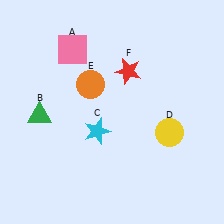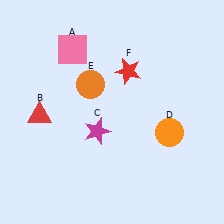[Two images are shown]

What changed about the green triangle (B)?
In Image 1, B is green. In Image 2, it changed to red.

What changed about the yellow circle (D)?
In Image 1, D is yellow. In Image 2, it changed to orange.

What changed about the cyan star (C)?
In Image 1, C is cyan. In Image 2, it changed to magenta.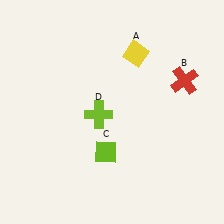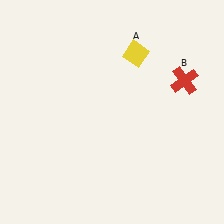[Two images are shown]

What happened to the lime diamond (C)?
The lime diamond (C) was removed in Image 2. It was in the bottom-left area of Image 1.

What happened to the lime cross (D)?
The lime cross (D) was removed in Image 2. It was in the bottom-left area of Image 1.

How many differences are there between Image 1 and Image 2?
There are 2 differences between the two images.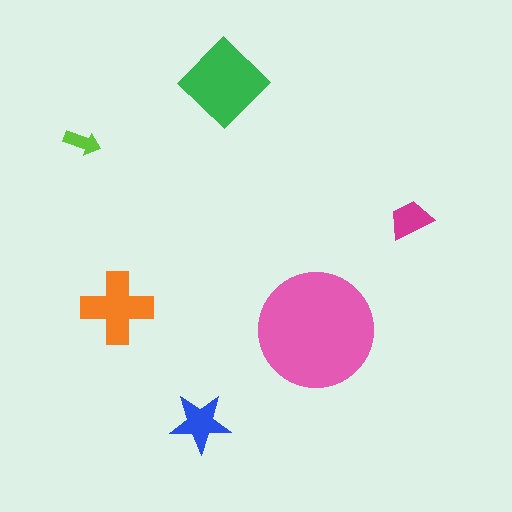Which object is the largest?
The pink circle.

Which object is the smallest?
The lime arrow.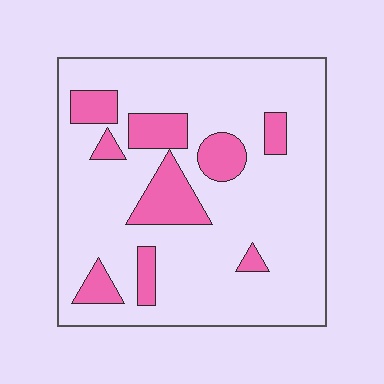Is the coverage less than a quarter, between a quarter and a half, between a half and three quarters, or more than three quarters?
Less than a quarter.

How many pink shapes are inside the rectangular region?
9.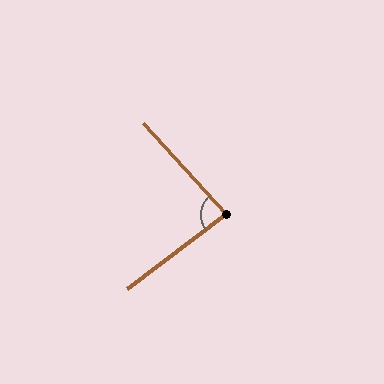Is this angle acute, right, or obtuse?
It is acute.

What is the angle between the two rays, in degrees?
Approximately 85 degrees.